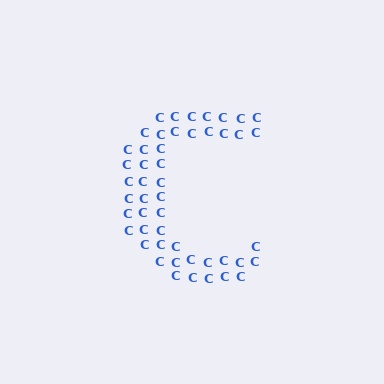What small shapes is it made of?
It is made of small letter C's.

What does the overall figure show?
The overall figure shows the letter C.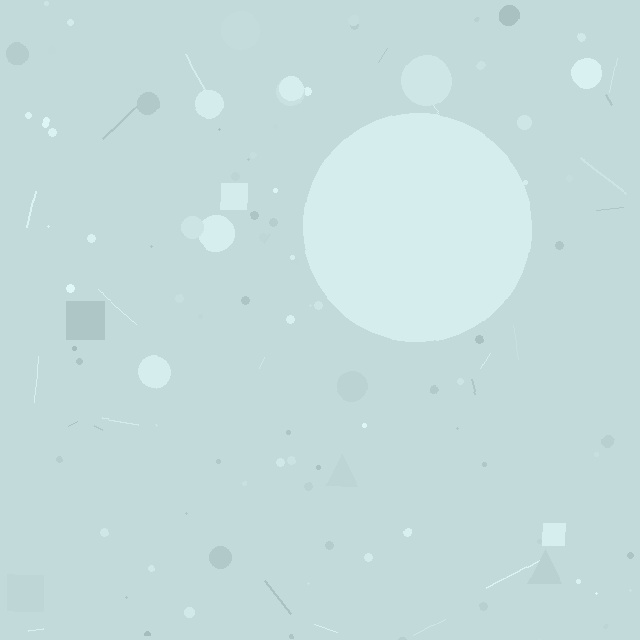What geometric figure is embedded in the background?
A circle is embedded in the background.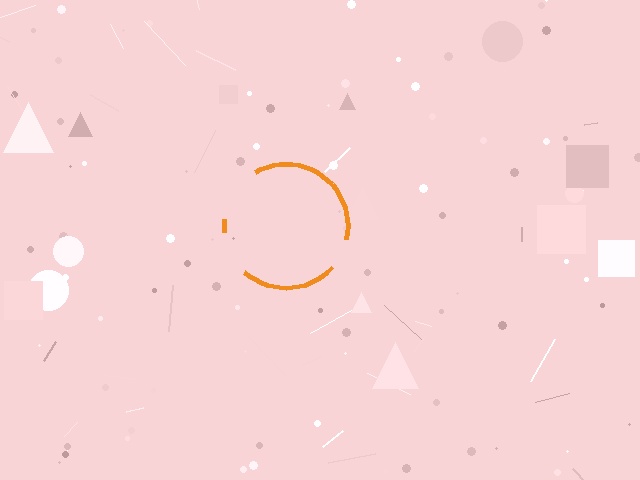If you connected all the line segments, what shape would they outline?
They would outline a circle.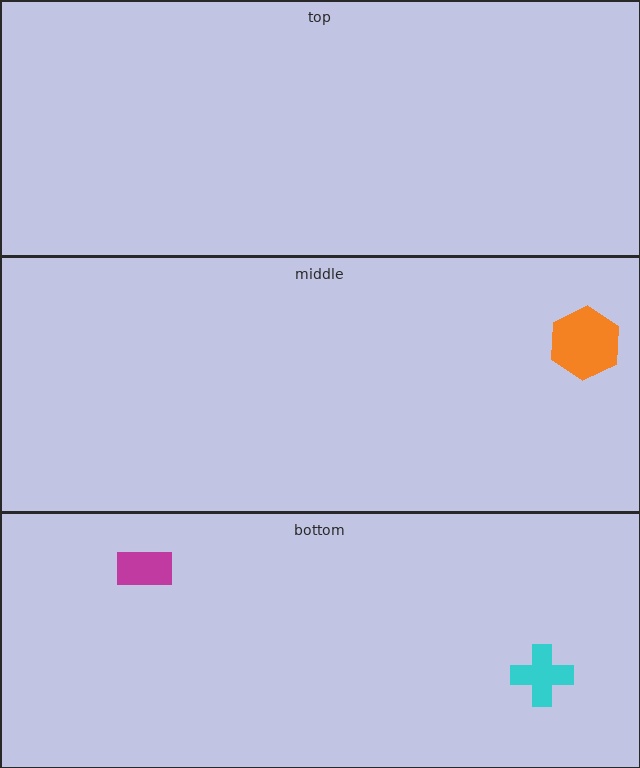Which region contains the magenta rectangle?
The bottom region.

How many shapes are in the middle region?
1.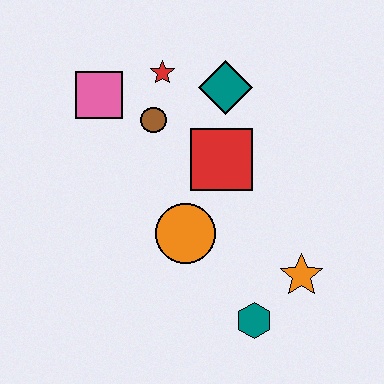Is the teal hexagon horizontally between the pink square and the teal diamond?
No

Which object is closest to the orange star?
The teal hexagon is closest to the orange star.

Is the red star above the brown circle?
Yes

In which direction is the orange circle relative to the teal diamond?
The orange circle is below the teal diamond.